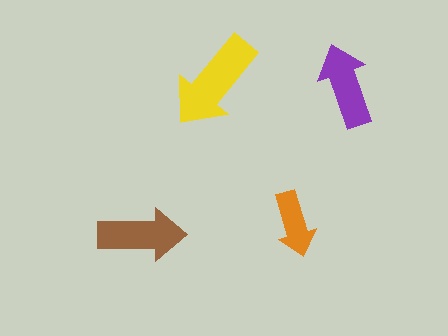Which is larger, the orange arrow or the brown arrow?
The brown one.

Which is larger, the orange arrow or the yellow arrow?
The yellow one.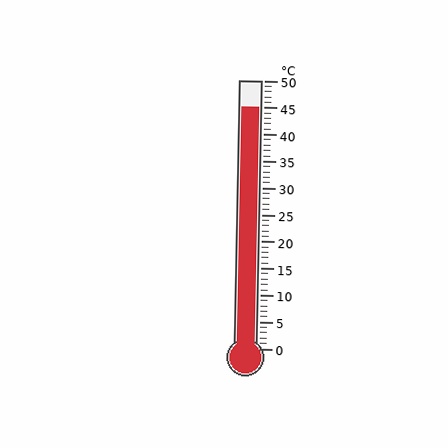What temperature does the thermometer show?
The thermometer shows approximately 45°C.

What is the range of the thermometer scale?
The thermometer scale ranges from 0°C to 50°C.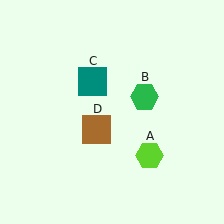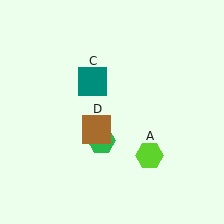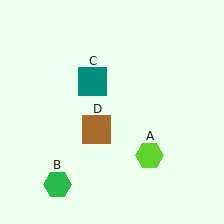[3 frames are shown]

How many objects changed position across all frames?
1 object changed position: green hexagon (object B).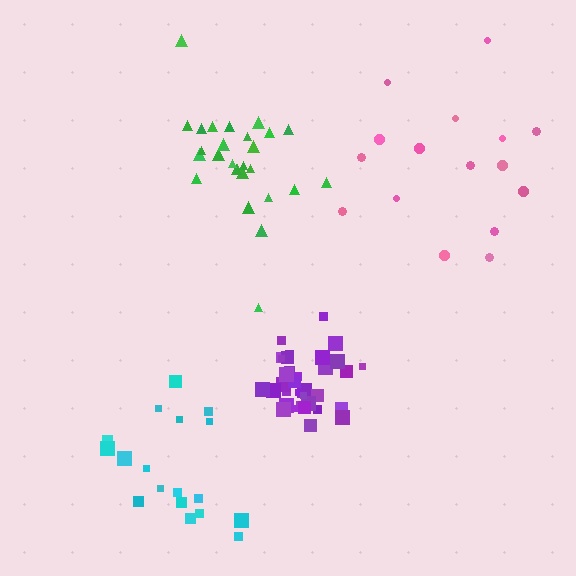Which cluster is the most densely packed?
Purple.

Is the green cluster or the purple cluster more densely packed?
Purple.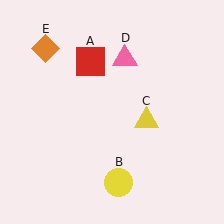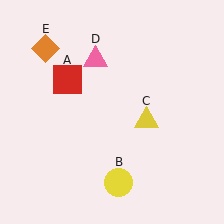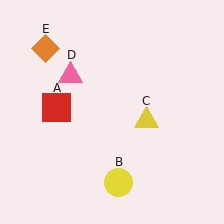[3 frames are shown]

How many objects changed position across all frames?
2 objects changed position: red square (object A), pink triangle (object D).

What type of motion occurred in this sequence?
The red square (object A), pink triangle (object D) rotated counterclockwise around the center of the scene.